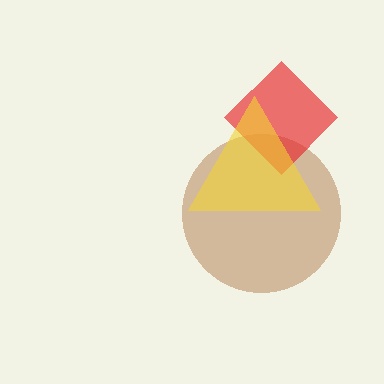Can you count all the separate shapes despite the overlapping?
Yes, there are 3 separate shapes.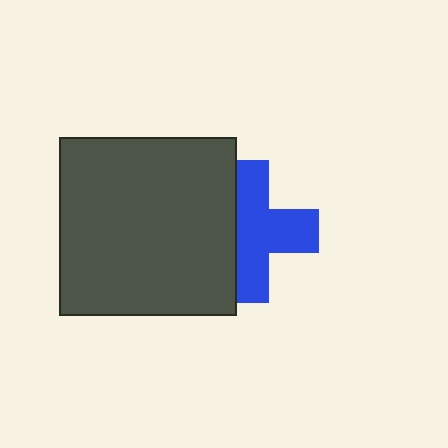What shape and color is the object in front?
The object in front is a dark gray square.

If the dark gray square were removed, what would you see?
You would see the complete blue cross.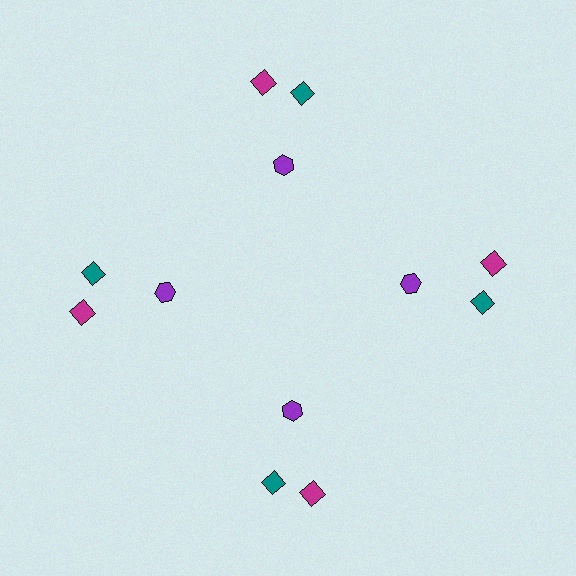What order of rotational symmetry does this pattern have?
This pattern has 4-fold rotational symmetry.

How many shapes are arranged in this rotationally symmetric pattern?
There are 12 shapes, arranged in 4 groups of 3.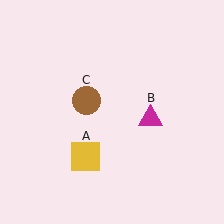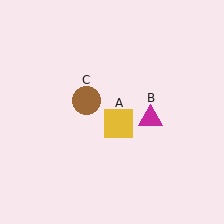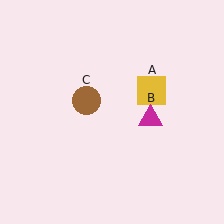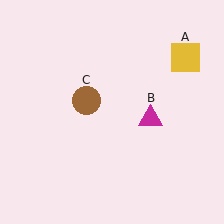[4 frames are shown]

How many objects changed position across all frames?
1 object changed position: yellow square (object A).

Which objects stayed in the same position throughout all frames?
Magenta triangle (object B) and brown circle (object C) remained stationary.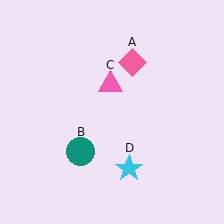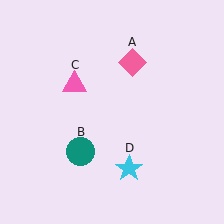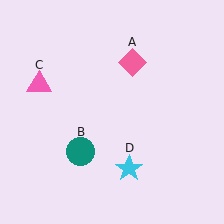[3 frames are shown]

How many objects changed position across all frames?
1 object changed position: pink triangle (object C).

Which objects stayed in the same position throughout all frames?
Pink diamond (object A) and teal circle (object B) and cyan star (object D) remained stationary.